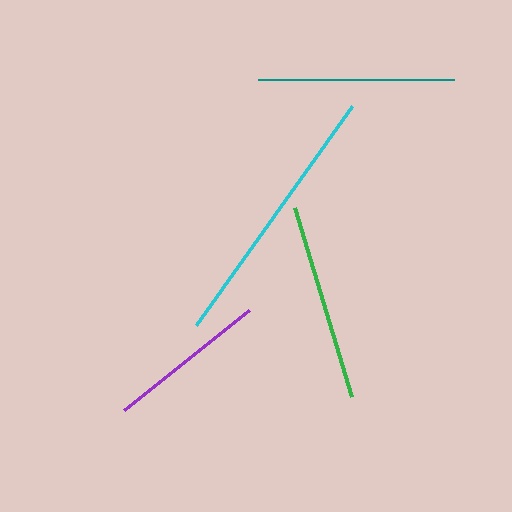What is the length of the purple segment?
The purple segment is approximately 160 pixels long.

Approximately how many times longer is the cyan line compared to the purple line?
The cyan line is approximately 1.7 times the length of the purple line.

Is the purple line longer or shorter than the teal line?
The teal line is longer than the purple line.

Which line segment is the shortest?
The purple line is the shortest at approximately 160 pixels.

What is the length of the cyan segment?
The cyan segment is approximately 269 pixels long.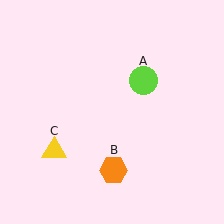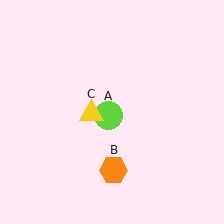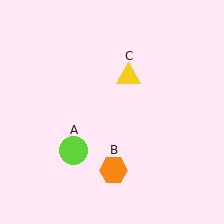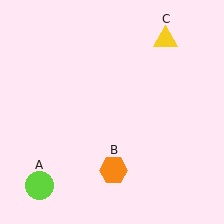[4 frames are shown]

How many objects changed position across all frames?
2 objects changed position: lime circle (object A), yellow triangle (object C).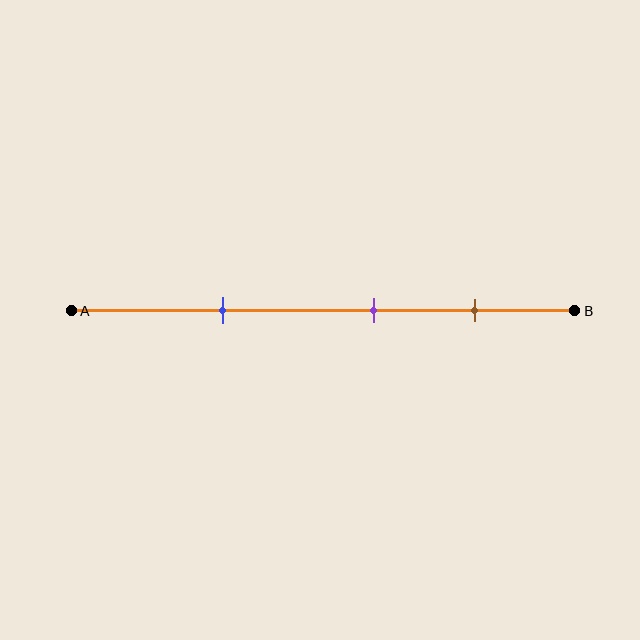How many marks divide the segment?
There are 3 marks dividing the segment.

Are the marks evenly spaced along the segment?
Yes, the marks are approximately evenly spaced.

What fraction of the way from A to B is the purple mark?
The purple mark is approximately 60% (0.6) of the way from A to B.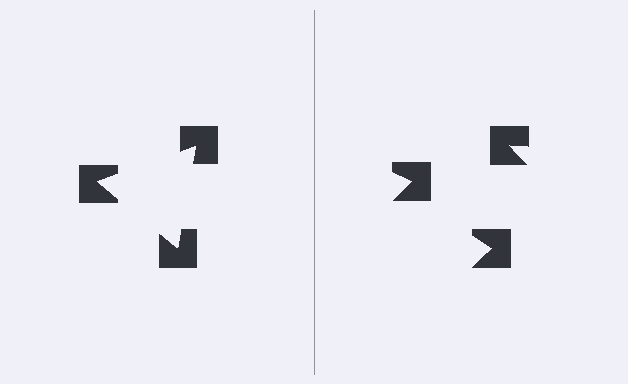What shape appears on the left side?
An illusory triangle.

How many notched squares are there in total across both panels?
6 — 3 on each side.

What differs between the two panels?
The notched squares are positioned identically on both sides; only the wedge orientations differ. On the left they align to a triangle; on the right they are misaligned.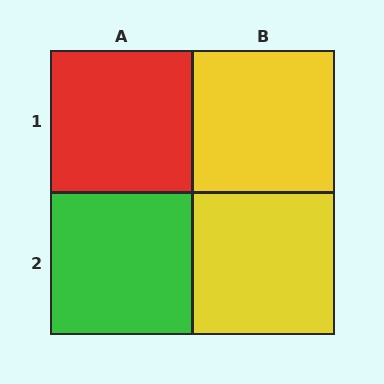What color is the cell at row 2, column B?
Yellow.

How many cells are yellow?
2 cells are yellow.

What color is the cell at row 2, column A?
Green.